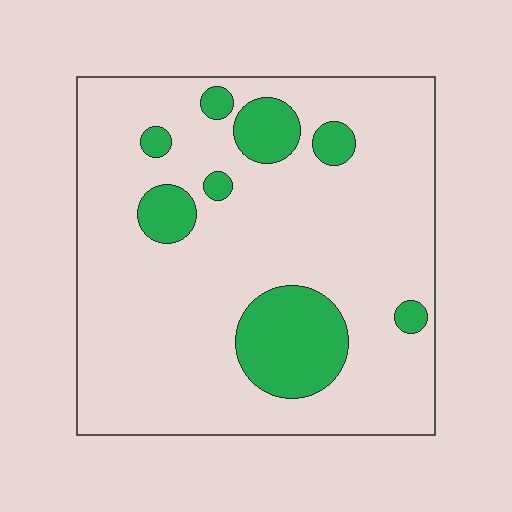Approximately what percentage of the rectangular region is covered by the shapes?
Approximately 15%.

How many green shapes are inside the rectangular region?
8.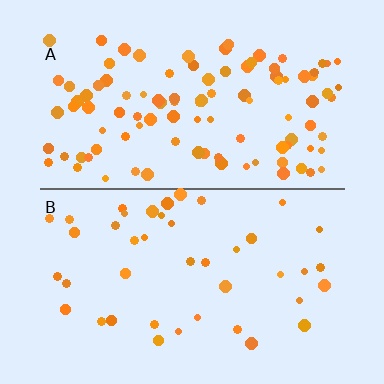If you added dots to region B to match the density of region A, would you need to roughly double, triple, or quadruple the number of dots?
Approximately double.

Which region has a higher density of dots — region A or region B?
A (the top).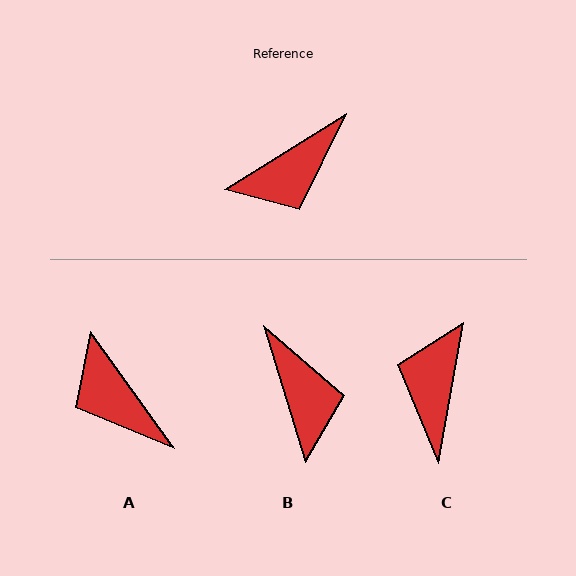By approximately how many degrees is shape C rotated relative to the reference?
Approximately 132 degrees clockwise.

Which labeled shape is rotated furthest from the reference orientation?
C, about 132 degrees away.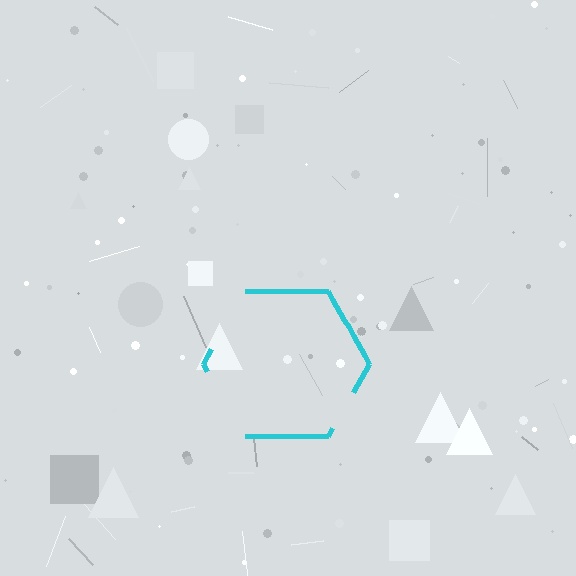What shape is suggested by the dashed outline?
The dashed outline suggests a hexagon.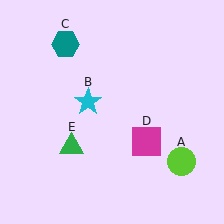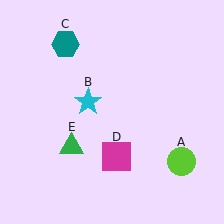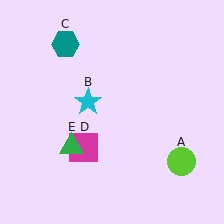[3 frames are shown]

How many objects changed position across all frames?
1 object changed position: magenta square (object D).